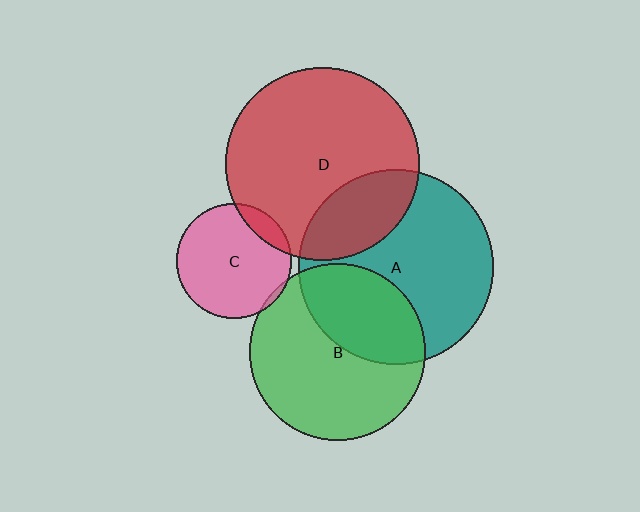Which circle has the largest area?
Circle A (teal).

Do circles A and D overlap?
Yes.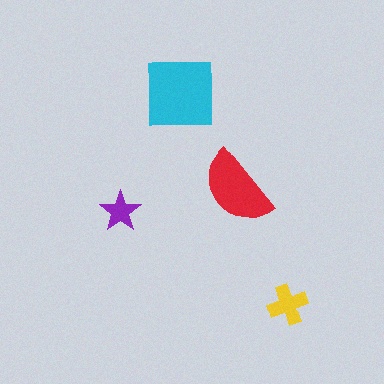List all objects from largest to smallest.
The cyan square, the red semicircle, the yellow cross, the purple star.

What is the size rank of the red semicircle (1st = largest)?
2nd.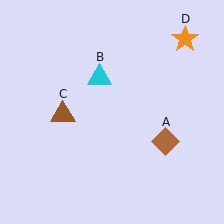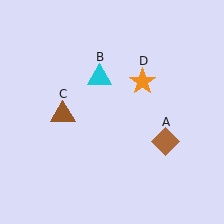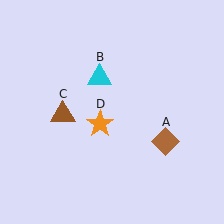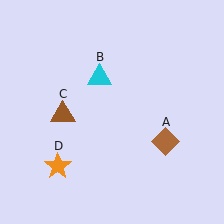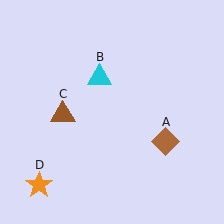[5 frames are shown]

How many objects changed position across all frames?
1 object changed position: orange star (object D).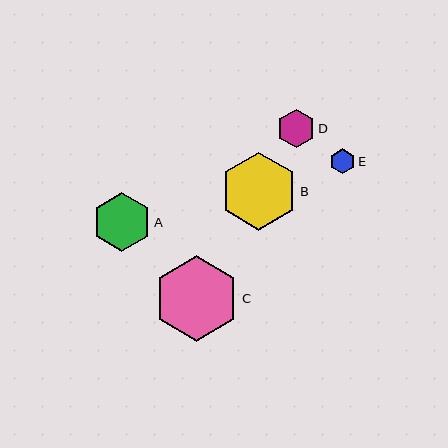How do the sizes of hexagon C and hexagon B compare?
Hexagon C and hexagon B are approximately the same size.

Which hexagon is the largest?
Hexagon C is the largest with a size of approximately 85 pixels.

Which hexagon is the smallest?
Hexagon E is the smallest with a size of approximately 25 pixels.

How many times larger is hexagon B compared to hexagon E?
Hexagon B is approximately 3.1 times the size of hexagon E.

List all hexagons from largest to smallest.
From largest to smallest: C, B, A, D, E.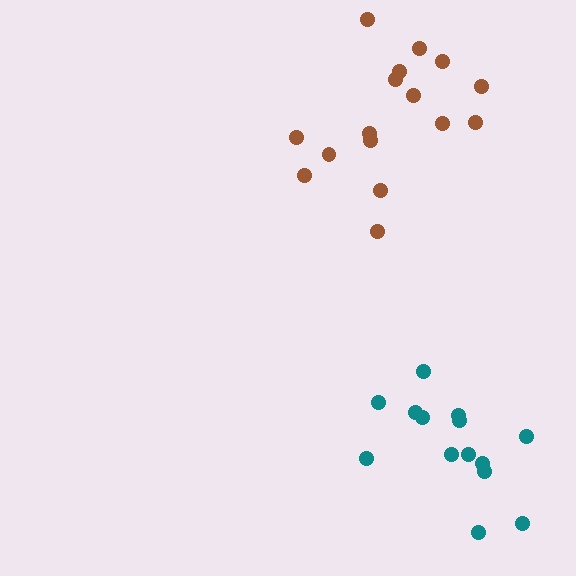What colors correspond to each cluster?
The clusters are colored: teal, brown.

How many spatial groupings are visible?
There are 2 spatial groupings.